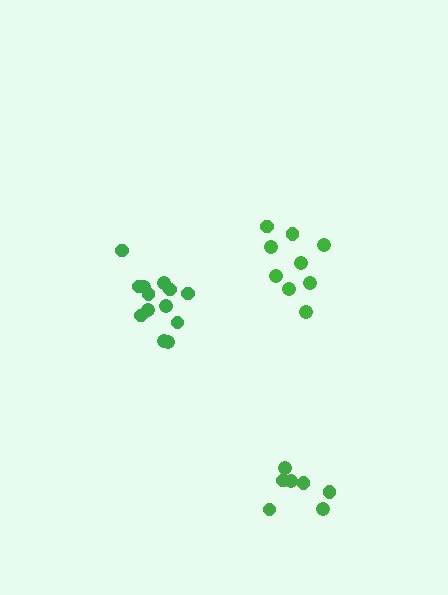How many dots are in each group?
Group 1: 13 dots, Group 2: 7 dots, Group 3: 9 dots (29 total).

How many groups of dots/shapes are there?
There are 3 groups.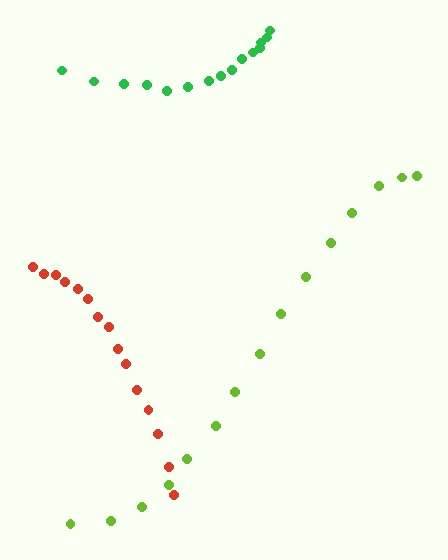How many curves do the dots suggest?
There are 3 distinct paths.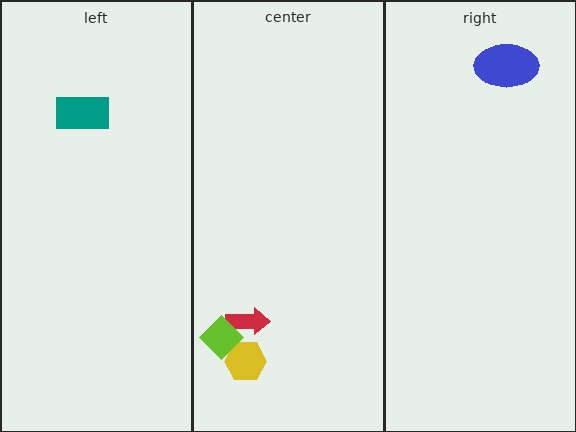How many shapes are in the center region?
3.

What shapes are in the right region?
The blue ellipse.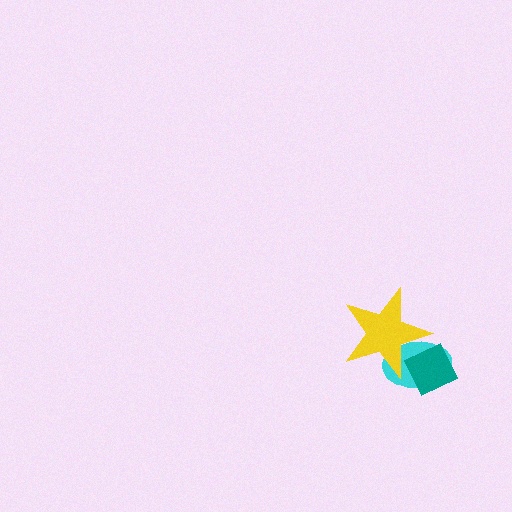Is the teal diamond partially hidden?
No, no other shape covers it.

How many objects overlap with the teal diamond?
2 objects overlap with the teal diamond.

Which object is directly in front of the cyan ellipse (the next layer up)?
The yellow star is directly in front of the cyan ellipse.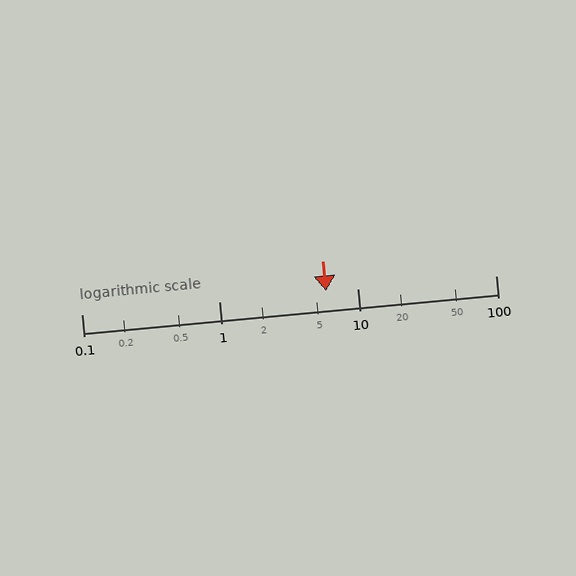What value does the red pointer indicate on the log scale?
The pointer indicates approximately 5.9.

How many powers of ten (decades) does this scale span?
The scale spans 3 decades, from 0.1 to 100.